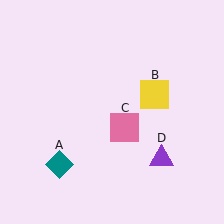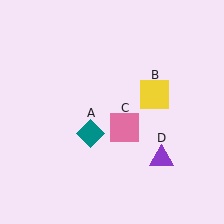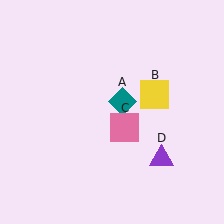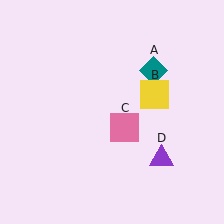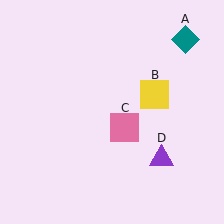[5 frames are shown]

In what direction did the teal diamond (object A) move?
The teal diamond (object A) moved up and to the right.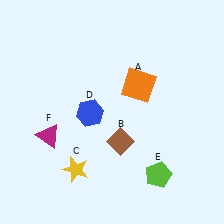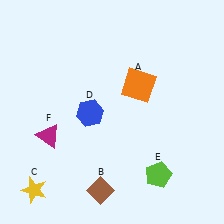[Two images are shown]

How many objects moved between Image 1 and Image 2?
2 objects moved between the two images.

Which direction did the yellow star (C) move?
The yellow star (C) moved left.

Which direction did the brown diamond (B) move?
The brown diamond (B) moved down.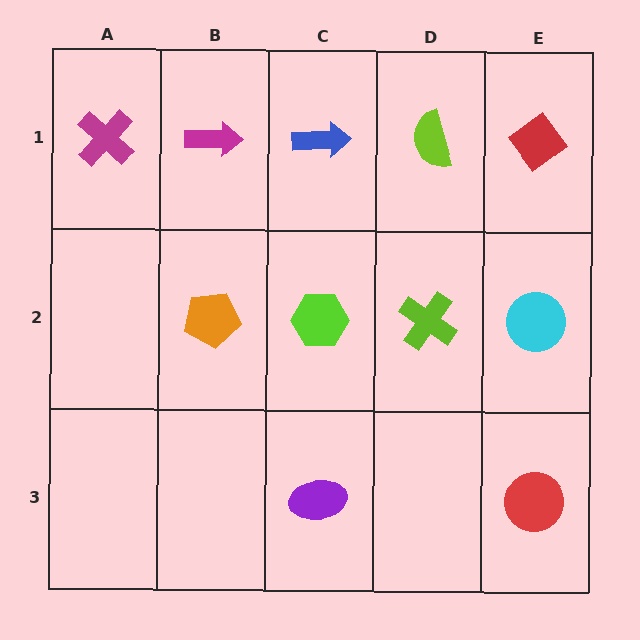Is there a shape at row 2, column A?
No, that cell is empty.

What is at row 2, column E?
A cyan circle.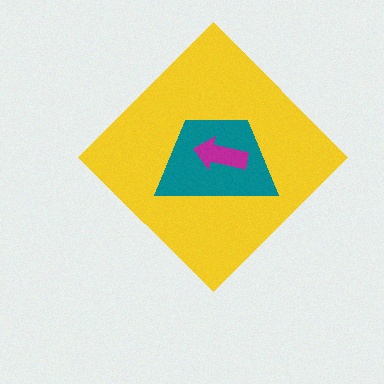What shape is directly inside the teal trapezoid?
The magenta arrow.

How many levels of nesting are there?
3.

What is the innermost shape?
The magenta arrow.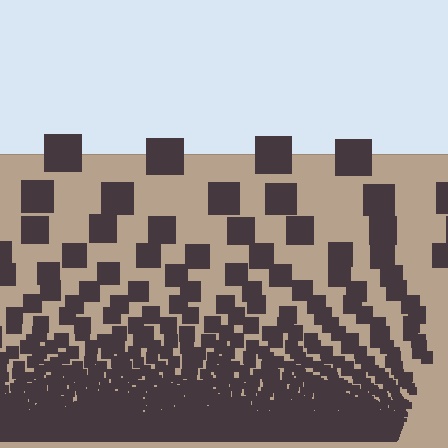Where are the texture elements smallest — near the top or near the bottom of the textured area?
Near the bottom.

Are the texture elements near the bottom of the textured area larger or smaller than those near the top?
Smaller. The gradient is inverted — elements near the bottom are smaller and denser.